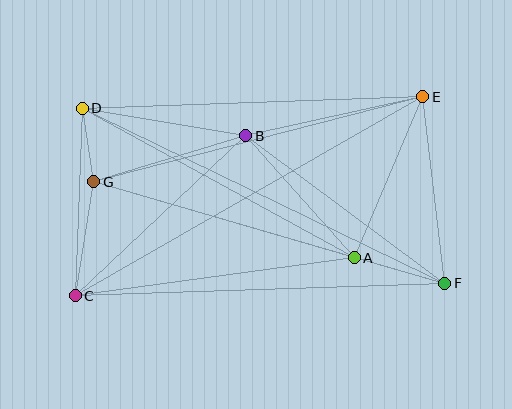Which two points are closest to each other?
Points D and G are closest to each other.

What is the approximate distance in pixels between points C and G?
The distance between C and G is approximately 116 pixels.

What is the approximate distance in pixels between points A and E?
The distance between A and E is approximately 175 pixels.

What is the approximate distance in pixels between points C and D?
The distance between C and D is approximately 188 pixels.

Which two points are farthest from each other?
Points D and F are farthest from each other.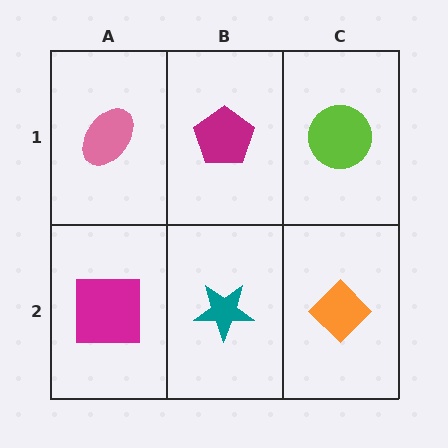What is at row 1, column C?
A lime circle.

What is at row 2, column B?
A teal star.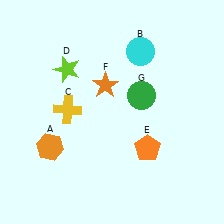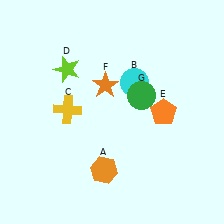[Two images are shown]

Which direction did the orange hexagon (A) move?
The orange hexagon (A) moved right.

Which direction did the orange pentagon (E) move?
The orange pentagon (E) moved up.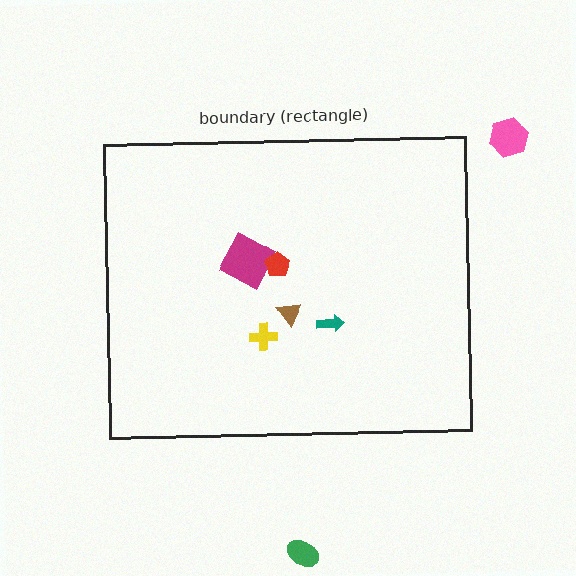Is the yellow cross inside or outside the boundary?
Inside.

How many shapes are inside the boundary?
5 inside, 2 outside.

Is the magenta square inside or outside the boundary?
Inside.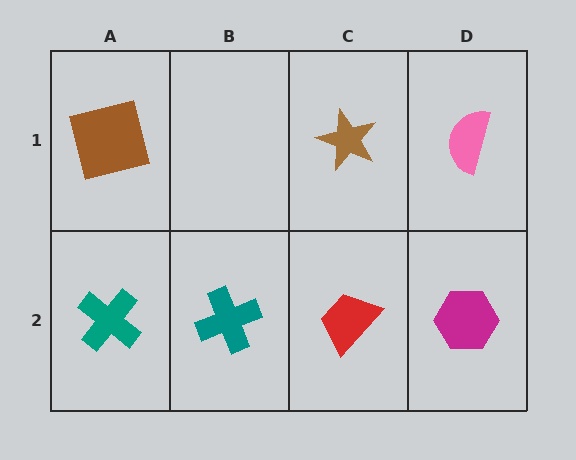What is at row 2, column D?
A magenta hexagon.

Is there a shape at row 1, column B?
No, that cell is empty.